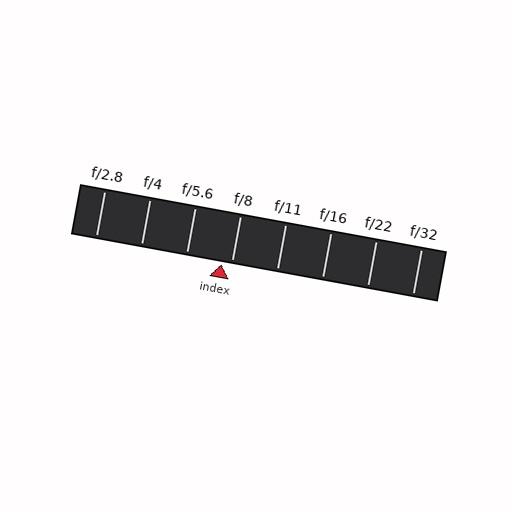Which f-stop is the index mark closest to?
The index mark is closest to f/8.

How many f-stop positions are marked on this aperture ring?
There are 8 f-stop positions marked.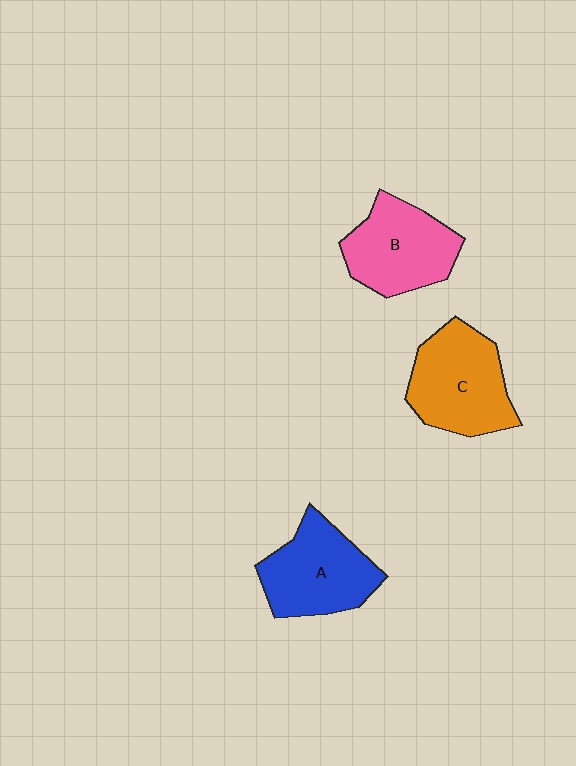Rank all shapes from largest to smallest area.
From largest to smallest: C (orange), A (blue), B (pink).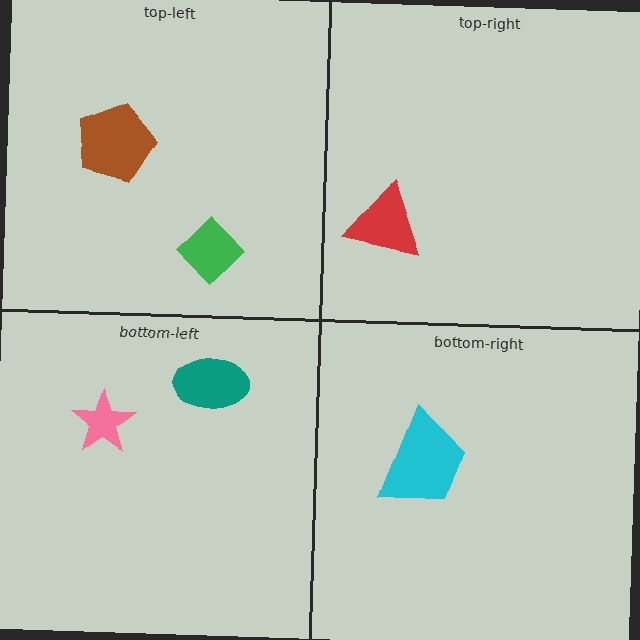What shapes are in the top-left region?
The green diamond, the brown pentagon.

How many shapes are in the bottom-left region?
2.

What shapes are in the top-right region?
The red triangle.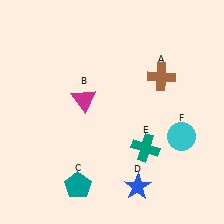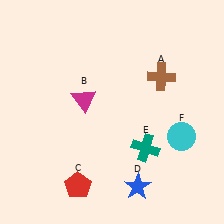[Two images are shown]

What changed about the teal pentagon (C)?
In Image 1, C is teal. In Image 2, it changed to red.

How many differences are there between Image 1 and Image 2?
There is 1 difference between the two images.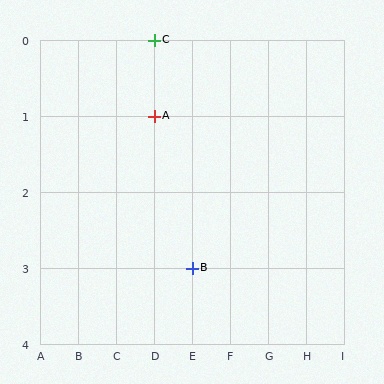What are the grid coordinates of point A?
Point A is at grid coordinates (D, 1).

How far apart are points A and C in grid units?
Points A and C are 1 row apart.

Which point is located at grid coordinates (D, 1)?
Point A is at (D, 1).